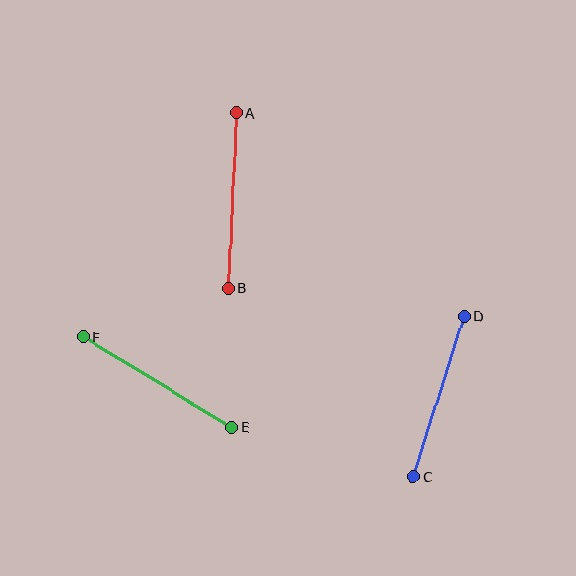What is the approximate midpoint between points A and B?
The midpoint is at approximately (233, 201) pixels.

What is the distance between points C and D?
The distance is approximately 168 pixels.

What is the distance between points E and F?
The distance is approximately 174 pixels.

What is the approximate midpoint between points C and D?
The midpoint is at approximately (439, 396) pixels.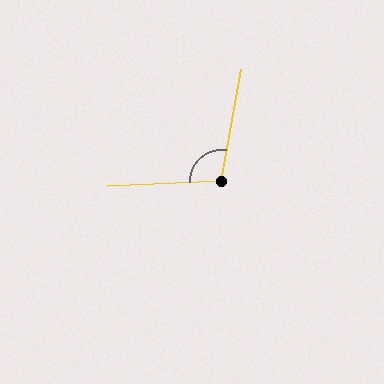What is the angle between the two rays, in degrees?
Approximately 102 degrees.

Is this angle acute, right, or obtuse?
It is obtuse.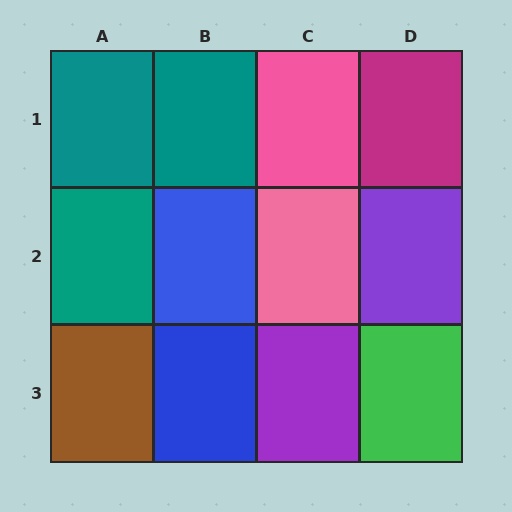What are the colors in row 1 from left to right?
Teal, teal, pink, magenta.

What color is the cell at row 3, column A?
Brown.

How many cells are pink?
2 cells are pink.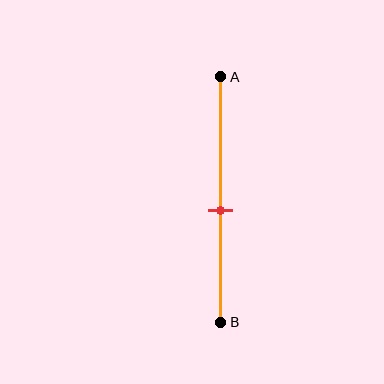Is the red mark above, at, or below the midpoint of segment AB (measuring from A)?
The red mark is below the midpoint of segment AB.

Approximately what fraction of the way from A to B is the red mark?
The red mark is approximately 55% of the way from A to B.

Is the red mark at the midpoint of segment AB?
No, the mark is at about 55% from A, not at the 50% midpoint.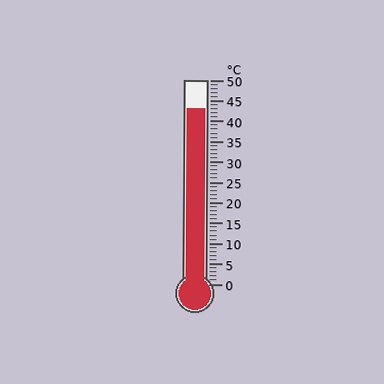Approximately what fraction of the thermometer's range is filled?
The thermometer is filled to approximately 85% of its range.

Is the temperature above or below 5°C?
The temperature is above 5°C.